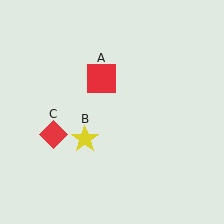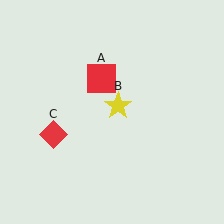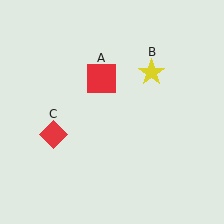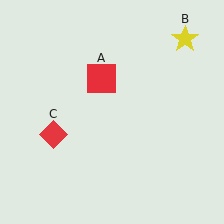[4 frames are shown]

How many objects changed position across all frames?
1 object changed position: yellow star (object B).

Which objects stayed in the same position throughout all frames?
Red square (object A) and red diamond (object C) remained stationary.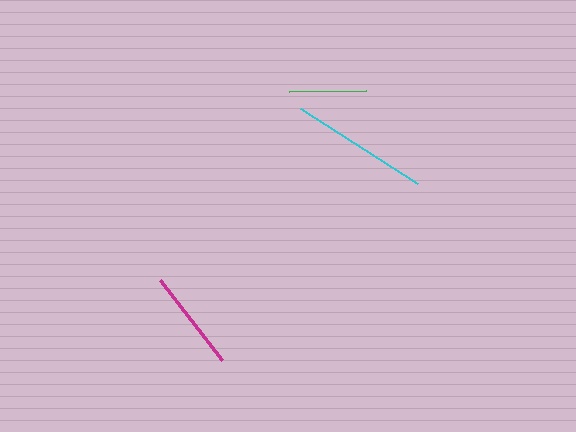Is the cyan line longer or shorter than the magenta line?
The cyan line is longer than the magenta line.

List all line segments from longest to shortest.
From longest to shortest: cyan, magenta, green.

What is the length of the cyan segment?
The cyan segment is approximately 139 pixels long.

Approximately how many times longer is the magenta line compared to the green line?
The magenta line is approximately 1.3 times the length of the green line.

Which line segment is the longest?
The cyan line is the longest at approximately 139 pixels.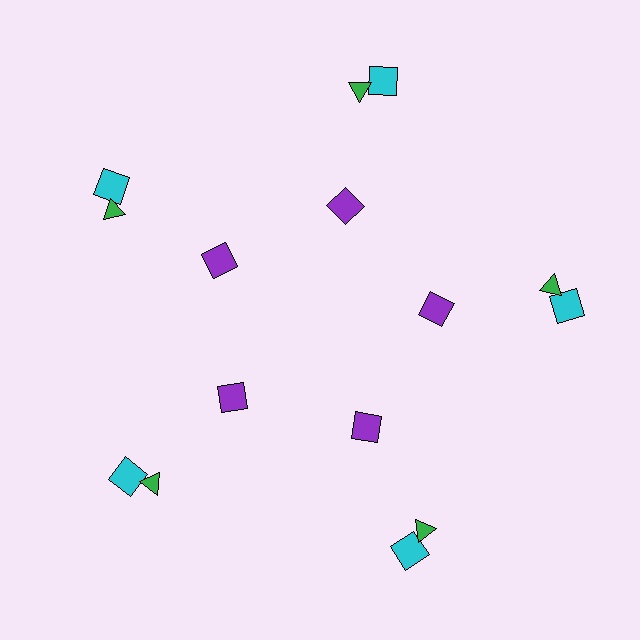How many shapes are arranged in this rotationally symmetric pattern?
There are 15 shapes, arranged in 5 groups of 3.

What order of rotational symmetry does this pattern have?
This pattern has 5-fold rotational symmetry.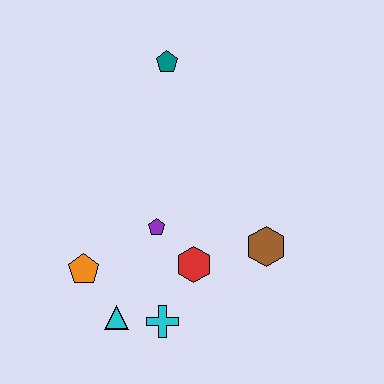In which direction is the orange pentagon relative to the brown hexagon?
The orange pentagon is to the left of the brown hexagon.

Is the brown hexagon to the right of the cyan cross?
Yes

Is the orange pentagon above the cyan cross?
Yes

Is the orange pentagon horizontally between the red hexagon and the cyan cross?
No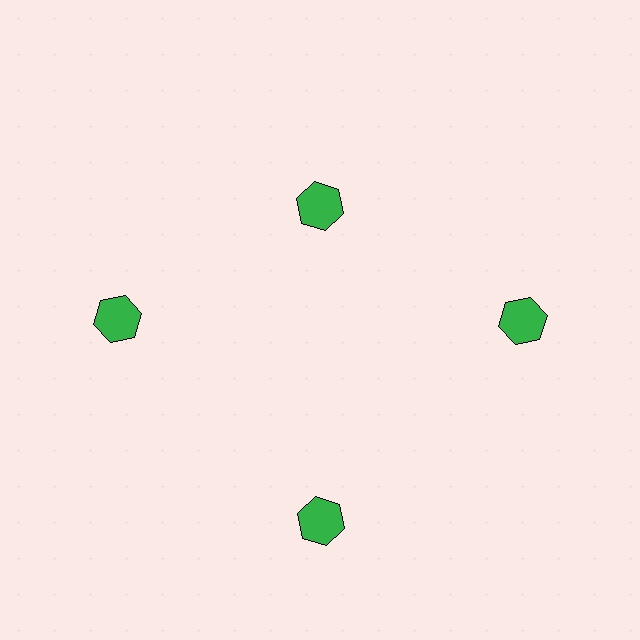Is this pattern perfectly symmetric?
No. The 4 green hexagons are arranged in a ring, but one element near the 12 o'clock position is pulled inward toward the center, breaking the 4-fold rotational symmetry.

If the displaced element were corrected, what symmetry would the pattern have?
It would have 4-fold rotational symmetry — the pattern would map onto itself every 90 degrees.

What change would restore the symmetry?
The symmetry would be restored by moving it outward, back onto the ring so that all 4 hexagons sit at equal angles and equal distance from the center.